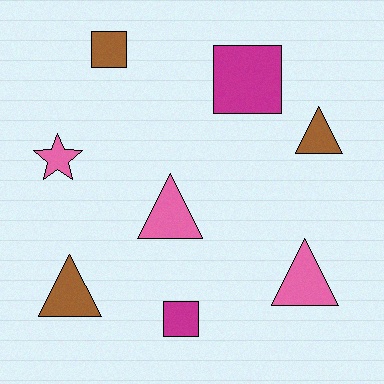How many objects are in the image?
There are 8 objects.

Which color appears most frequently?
Pink, with 3 objects.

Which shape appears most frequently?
Triangle, with 4 objects.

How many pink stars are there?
There is 1 pink star.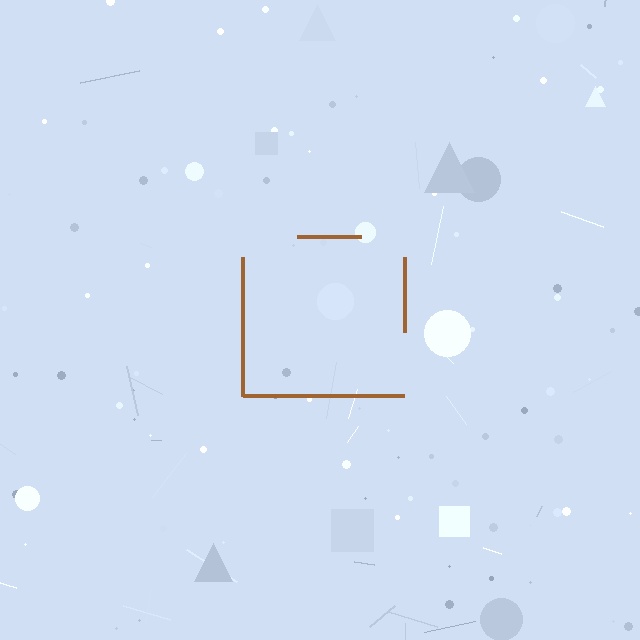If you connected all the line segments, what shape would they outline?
They would outline a square.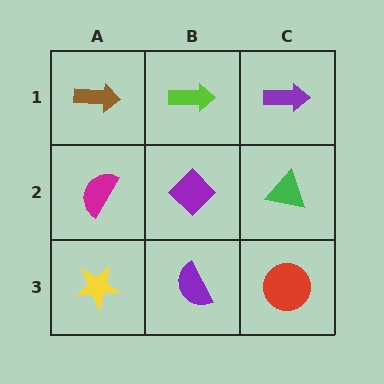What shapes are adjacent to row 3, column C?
A green triangle (row 2, column C), a purple semicircle (row 3, column B).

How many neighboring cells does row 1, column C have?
2.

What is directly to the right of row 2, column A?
A purple diamond.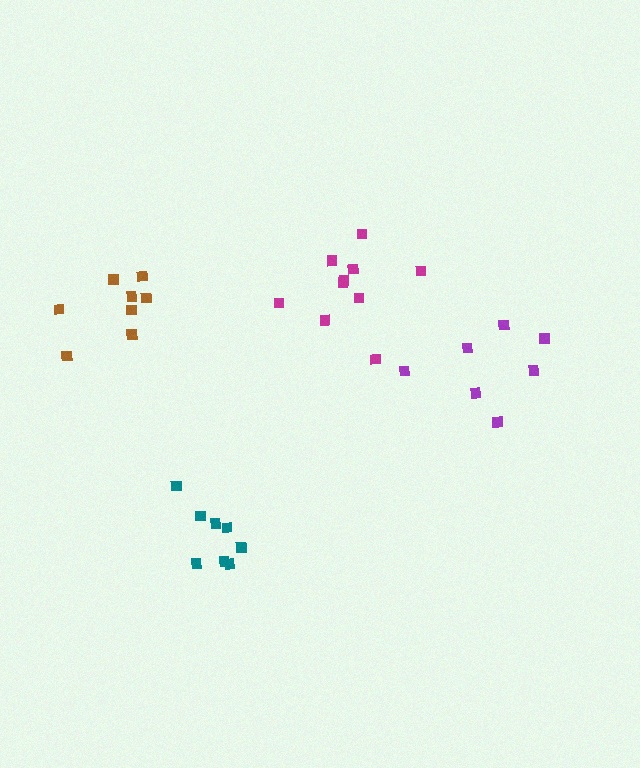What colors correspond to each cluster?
The clusters are colored: purple, teal, magenta, brown.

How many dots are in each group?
Group 1: 7 dots, Group 2: 8 dots, Group 3: 10 dots, Group 4: 8 dots (33 total).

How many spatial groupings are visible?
There are 4 spatial groupings.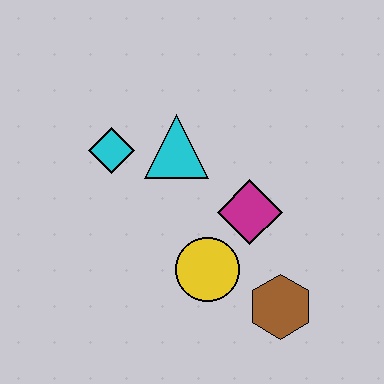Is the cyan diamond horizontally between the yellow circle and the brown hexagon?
No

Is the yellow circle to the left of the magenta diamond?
Yes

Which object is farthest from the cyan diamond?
The brown hexagon is farthest from the cyan diamond.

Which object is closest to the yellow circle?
The magenta diamond is closest to the yellow circle.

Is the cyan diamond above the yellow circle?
Yes